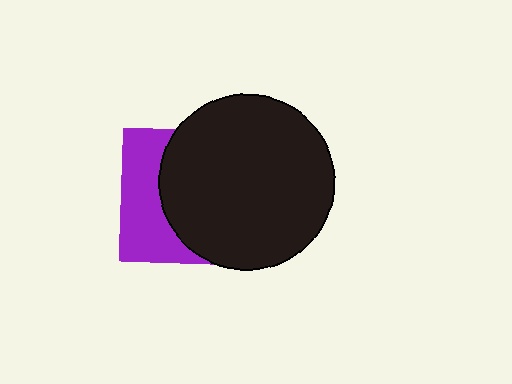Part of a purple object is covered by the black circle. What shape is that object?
It is a square.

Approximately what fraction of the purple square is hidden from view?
Roughly 64% of the purple square is hidden behind the black circle.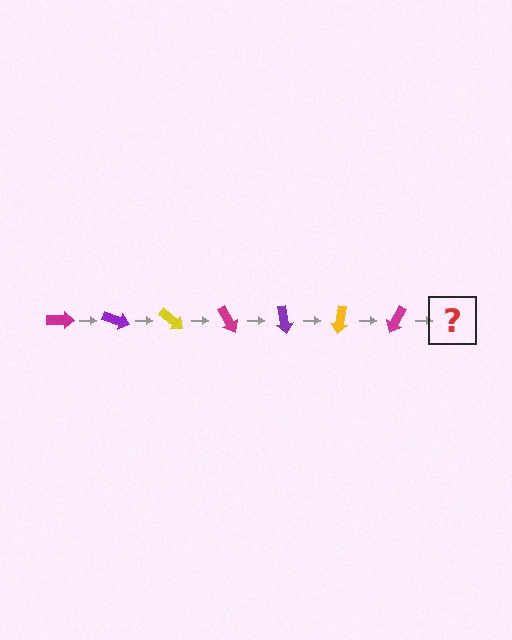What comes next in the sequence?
The next element should be a purple arrow, rotated 140 degrees from the start.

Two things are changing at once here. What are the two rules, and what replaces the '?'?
The two rules are that it rotates 20 degrees each step and the color cycles through magenta, purple, and yellow. The '?' should be a purple arrow, rotated 140 degrees from the start.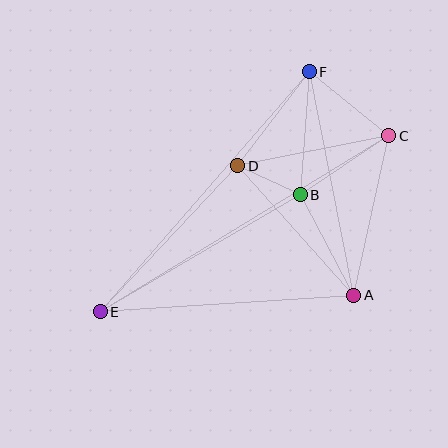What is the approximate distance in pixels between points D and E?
The distance between D and E is approximately 201 pixels.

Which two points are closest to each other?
Points B and D are closest to each other.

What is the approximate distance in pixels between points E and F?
The distance between E and F is approximately 319 pixels.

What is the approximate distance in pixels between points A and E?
The distance between A and E is approximately 254 pixels.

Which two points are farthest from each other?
Points C and E are farthest from each other.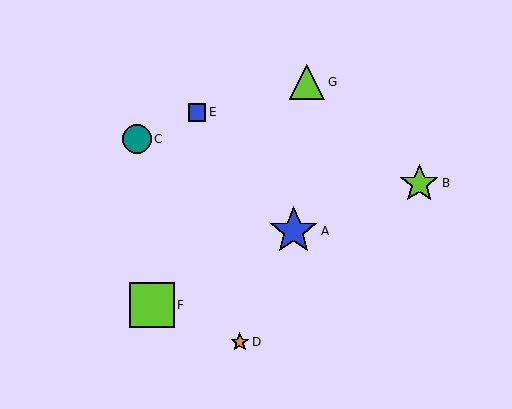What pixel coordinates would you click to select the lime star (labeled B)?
Click at (419, 183) to select the lime star B.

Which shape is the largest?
The blue star (labeled A) is the largest.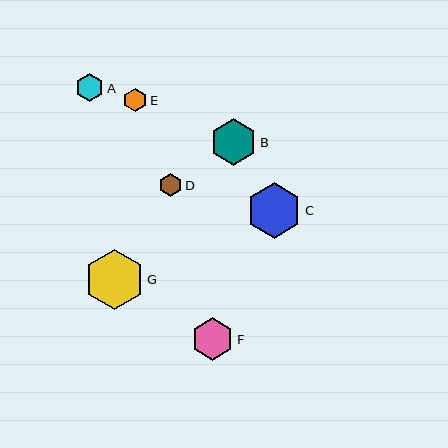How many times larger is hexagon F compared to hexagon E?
Hexagon F is approximately 1.8 times the size of hexagon E.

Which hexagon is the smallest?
Hexagon D is the smallest with a size of approximately 23 pixels.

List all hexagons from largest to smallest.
From largest to smallest: G, C, B, F, A, E, D.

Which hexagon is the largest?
Hexagon G is the largest with a size of approximately 60 pixels.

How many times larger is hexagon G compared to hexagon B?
Hexagon G is approximately 1.3 times the size of hexagon B.